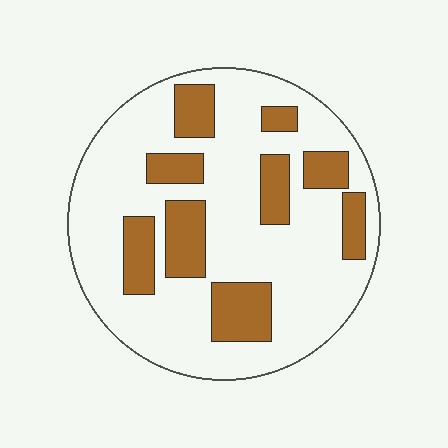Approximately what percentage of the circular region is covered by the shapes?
Approximately 25%.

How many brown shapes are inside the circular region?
9.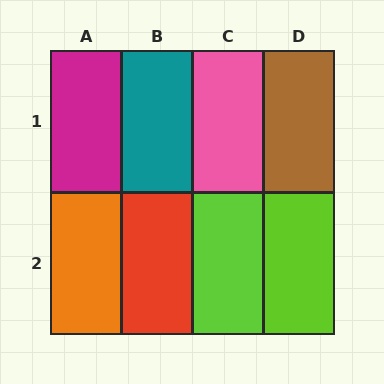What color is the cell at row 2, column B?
Red.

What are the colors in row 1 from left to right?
Magenta, teal, pink, brown.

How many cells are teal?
1 cell is teal.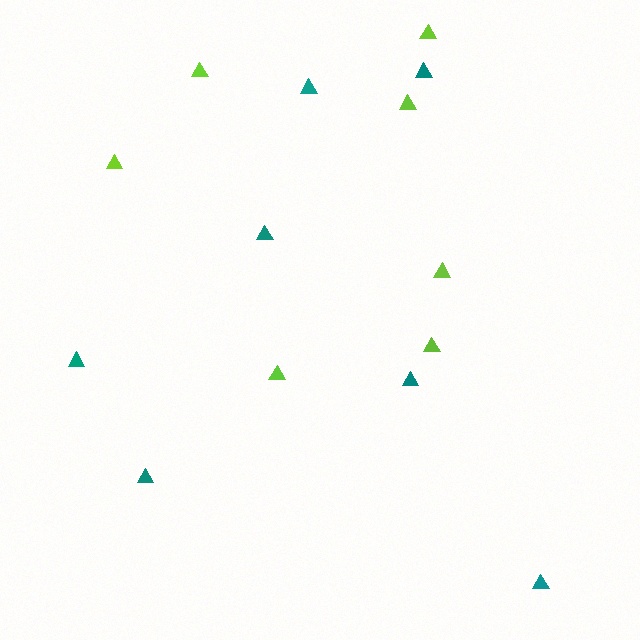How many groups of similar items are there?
There are 2 groups: one group of lime triangles (7) and one group of teal triangles (7).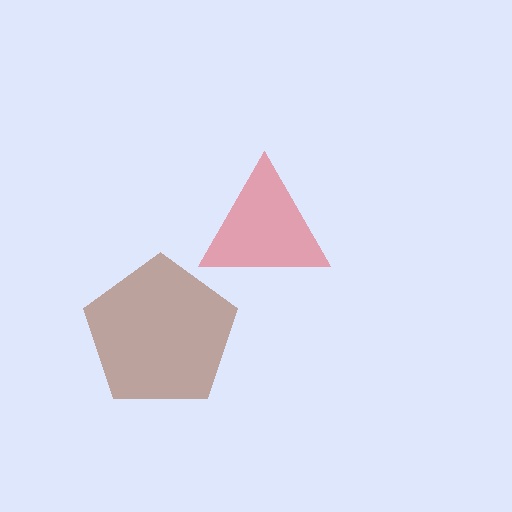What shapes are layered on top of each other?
The layered shapes are: a brown pentagon, a red triangle.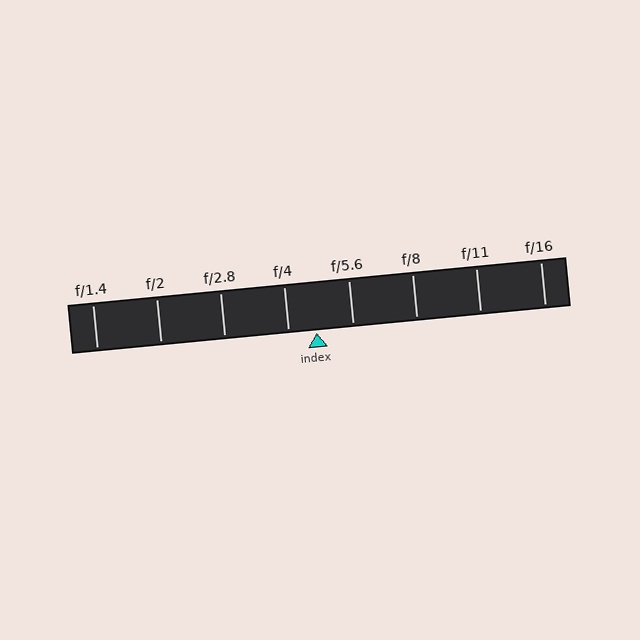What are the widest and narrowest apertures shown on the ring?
The widest aperture shown is f/1.4 and the narrowest is f/16.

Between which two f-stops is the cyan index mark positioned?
The index mark is between f/4 and f/5.6.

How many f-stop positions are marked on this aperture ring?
There are 8 f-stop positions marked.